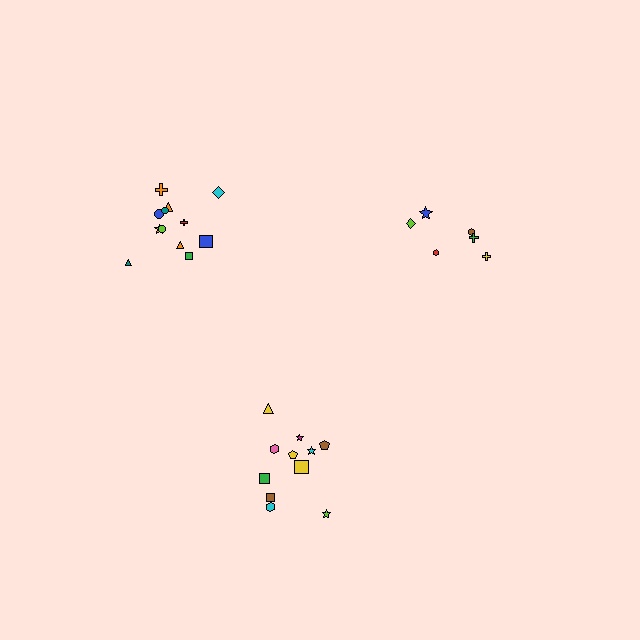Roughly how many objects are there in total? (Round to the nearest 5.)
Roughly 30 objects in total.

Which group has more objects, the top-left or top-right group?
The top-left group.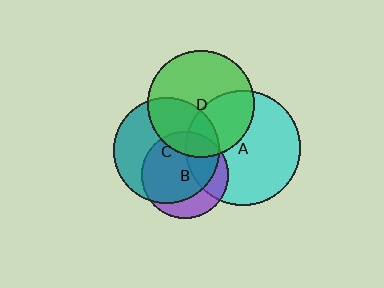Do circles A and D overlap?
Yes.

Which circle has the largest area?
Circle A (cyan).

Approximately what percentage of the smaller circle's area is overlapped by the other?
Approximately 35%.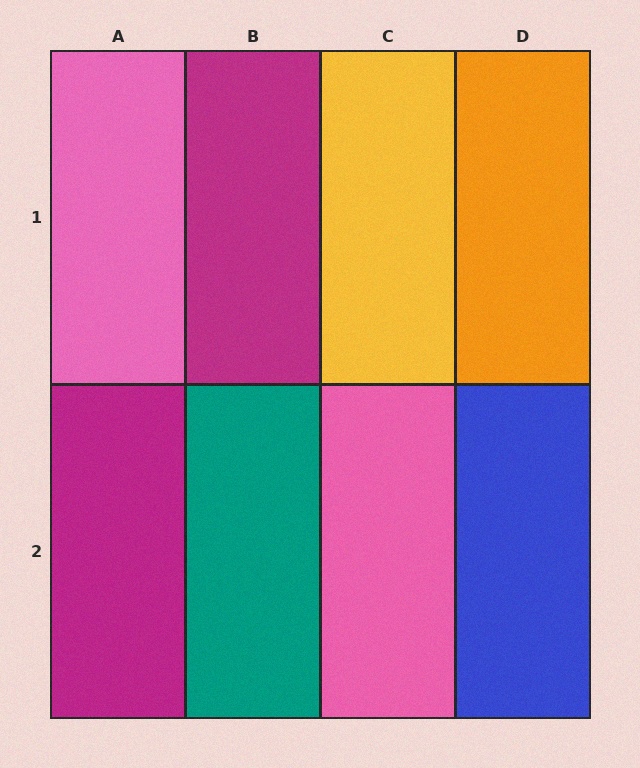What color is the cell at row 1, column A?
Pink.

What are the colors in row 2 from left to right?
Magenta, teal, pink, blue.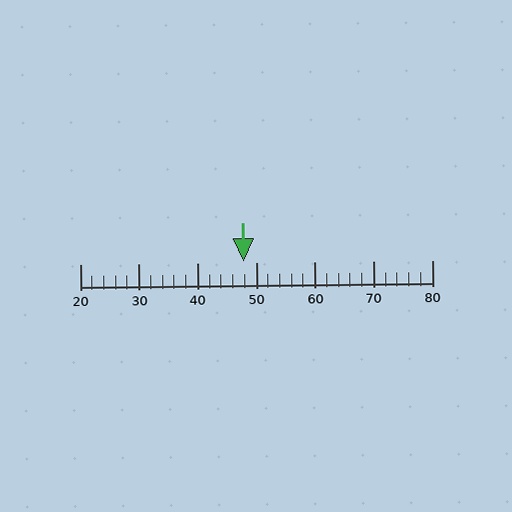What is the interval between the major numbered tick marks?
The major tick marks are spaced 10 units apart.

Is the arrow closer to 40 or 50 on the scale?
The arrow is closer to 50.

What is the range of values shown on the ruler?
The ruler shows values from 20 to 80.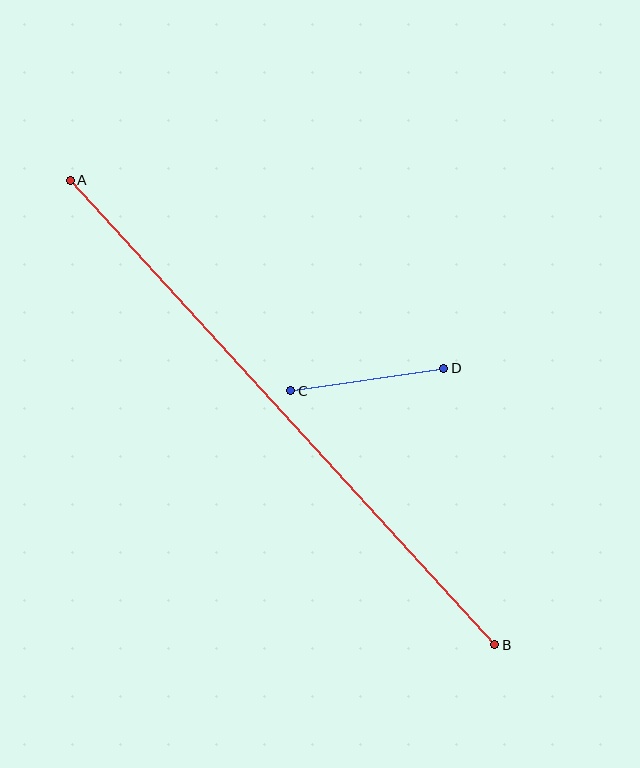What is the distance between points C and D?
The distance is approximately 154 pixels.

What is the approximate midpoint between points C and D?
The midpoint is at approximately (367, 380) pixels.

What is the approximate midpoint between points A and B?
The midpoint is at approximately (283, 412) pixels.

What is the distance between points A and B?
The distance is approximately 629 pixels.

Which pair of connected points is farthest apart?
Points A and B are farthest apart.